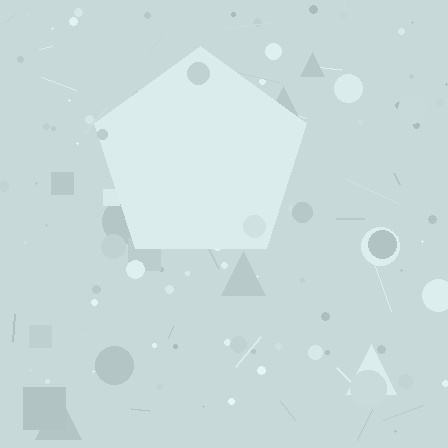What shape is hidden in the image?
A pentagon is hidden in the image.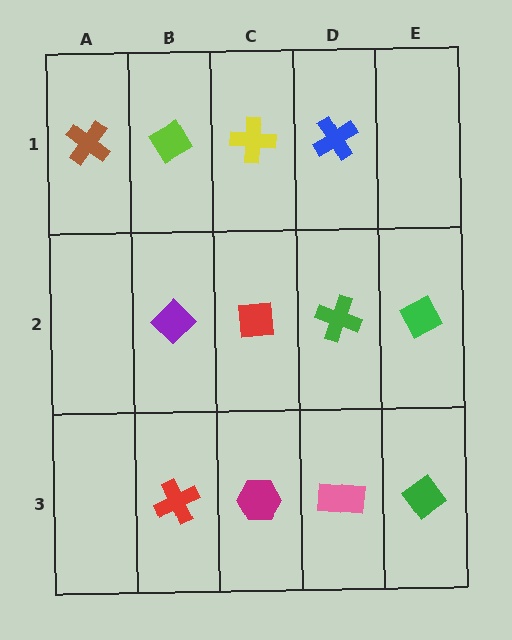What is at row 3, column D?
A pink rectangle.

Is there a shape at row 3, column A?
No, that cell is empty.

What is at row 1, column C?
A yellow cross.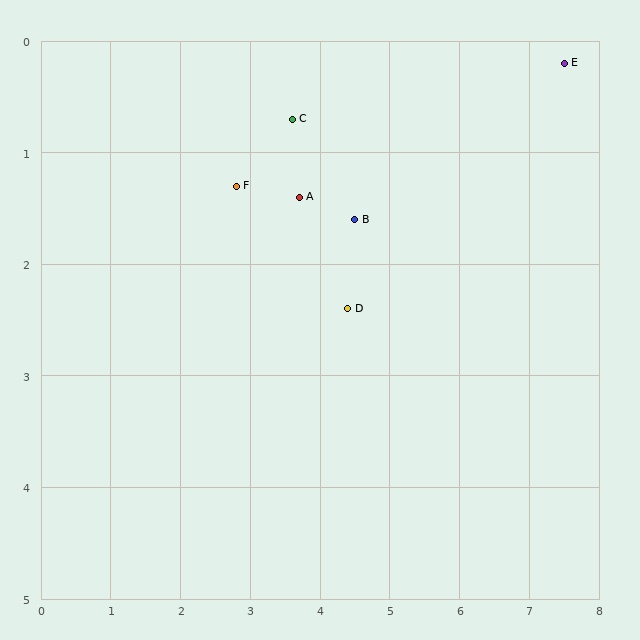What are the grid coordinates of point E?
Point E is at approximately (7.5, 0.2).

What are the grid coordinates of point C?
Point C is at approximately (3.6, 0.7).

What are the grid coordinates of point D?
Point D is at approximately (4.4, 2.4).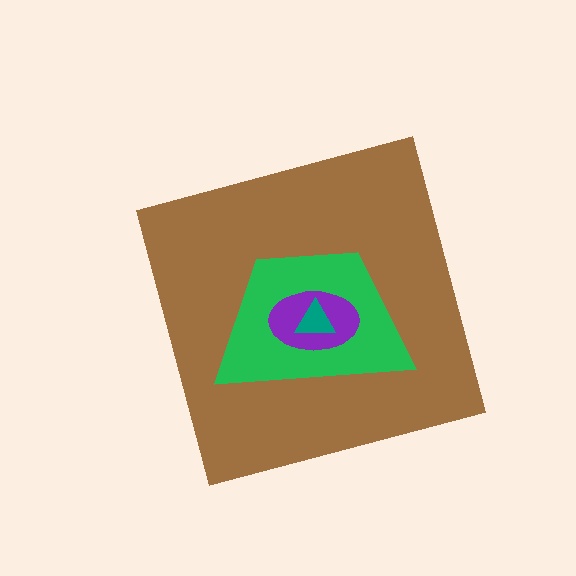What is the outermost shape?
The brown square.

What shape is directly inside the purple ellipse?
The teal triangle.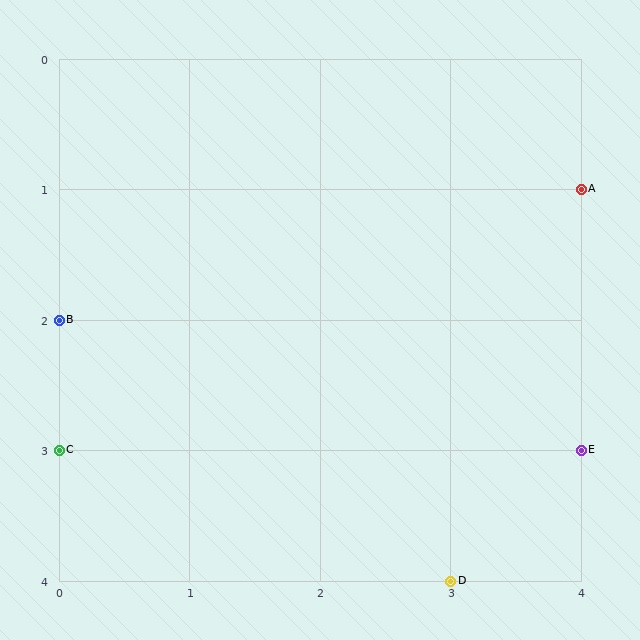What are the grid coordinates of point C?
Point C is at grid coordinates (0, 3).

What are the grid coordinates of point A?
Point A is at grid coordinates (4, 1).